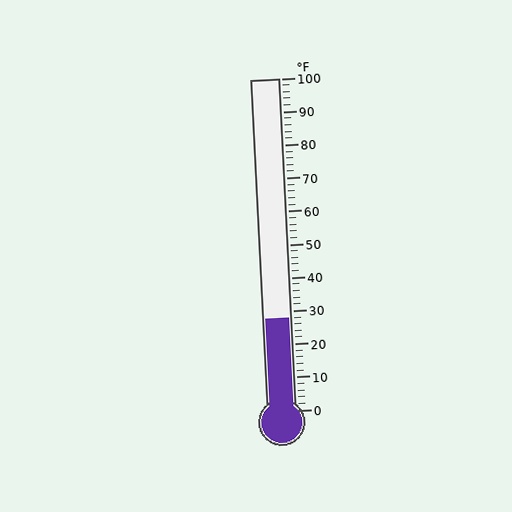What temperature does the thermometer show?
The thermometer shows approximately 28°F.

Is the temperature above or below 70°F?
The temperature is below 70°F.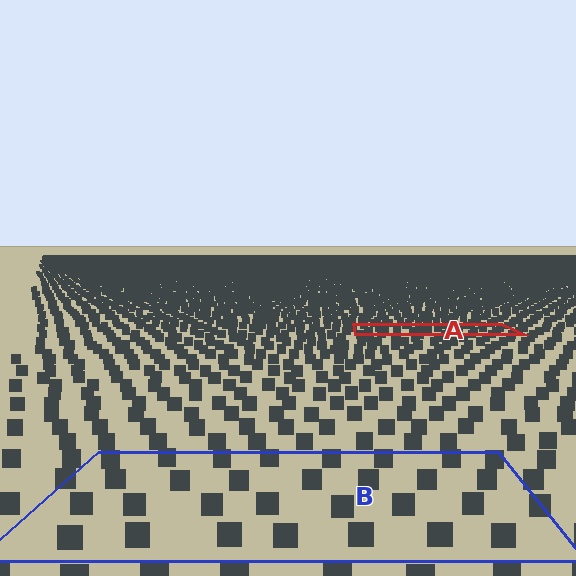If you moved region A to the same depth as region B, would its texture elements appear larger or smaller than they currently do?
They would appear larger. At a closer depth, the same texture elements are projected at a bigger on-screen size.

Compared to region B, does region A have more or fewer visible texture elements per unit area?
Region A has more texture elements per unit area — they are packed more densely because it is farther away.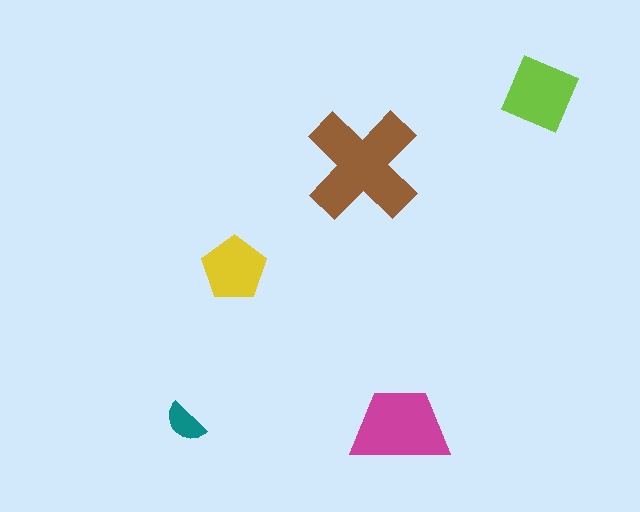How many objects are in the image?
There are 5 objects in the image.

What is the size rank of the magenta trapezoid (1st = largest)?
2nd.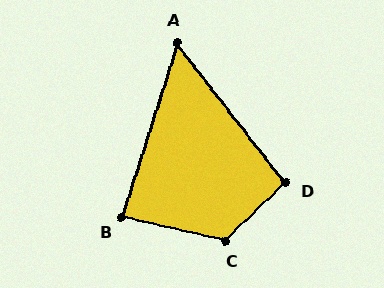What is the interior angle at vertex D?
Approximately 95 degrees (obtuse).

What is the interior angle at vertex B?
Approximately 85 degrees (acute).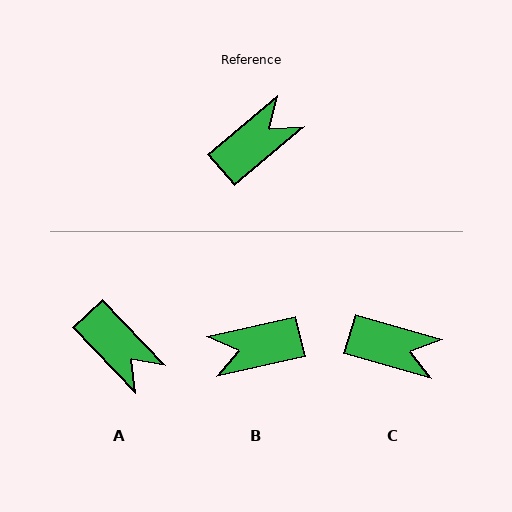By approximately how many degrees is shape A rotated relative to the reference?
Approximately 87 degrees clockwise.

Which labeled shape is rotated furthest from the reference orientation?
B, about 152 degrees away.